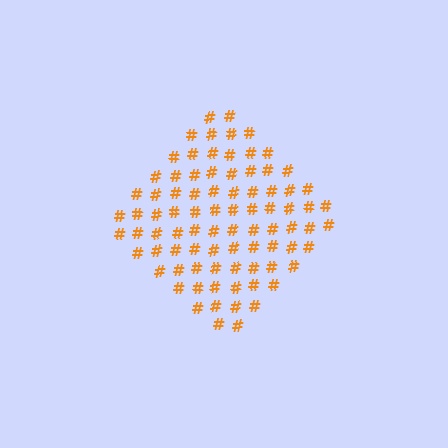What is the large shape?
The large shape is a diamond.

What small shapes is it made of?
It is made of small hash symbols.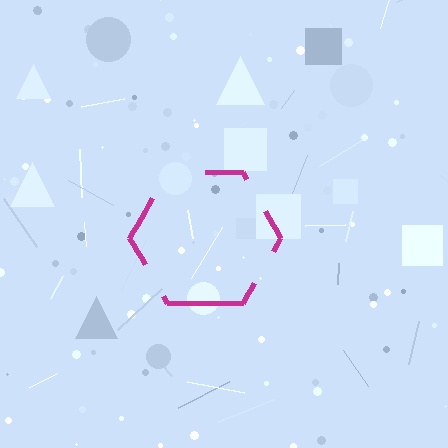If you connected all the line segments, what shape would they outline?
They would outline a hexagon.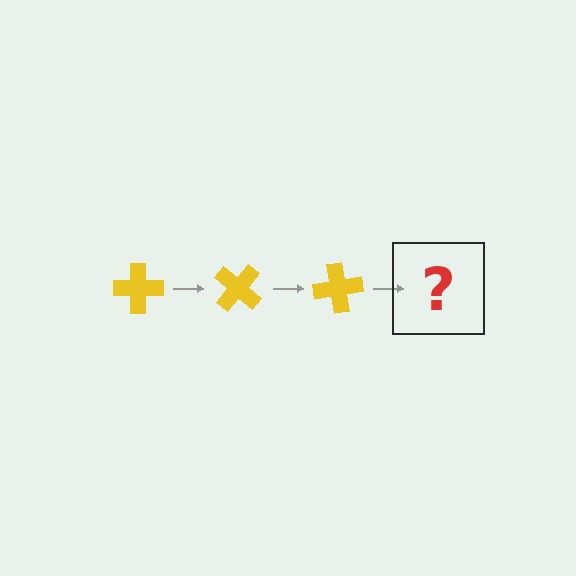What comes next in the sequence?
The next element should be a yellow cross rotated 120 degrees.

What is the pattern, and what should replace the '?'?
The pattern is that the cross rotates 40 degrees each step. The '?' should be a yellow cross rotated 120 degrees.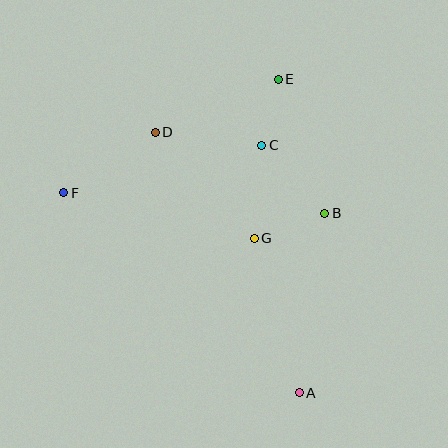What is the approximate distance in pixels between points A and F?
The distance between A and F is approximately 309 pixels.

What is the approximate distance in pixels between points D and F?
The distance between D and F is approximately 110 pixels.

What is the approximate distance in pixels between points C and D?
The distance between C and D is approximately 107 pixels.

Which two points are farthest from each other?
Points A and E are farthest from each other.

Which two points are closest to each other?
Points C and E are closest to each other.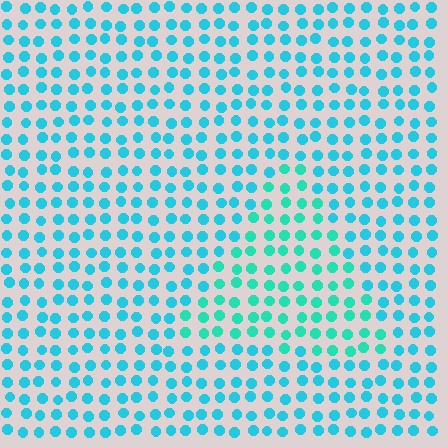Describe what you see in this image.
The image is filled with small cyan elements in a uniform arrangement. A triangle-shaped region is visible where the elements are tinted to a slightly different hue, forming a subtle color boundary.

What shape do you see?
I see a triangle.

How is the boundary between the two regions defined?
The boundary is defined purely by a slight shift in hue (about 22 degrees). Spacing, size, and orientation are identical on both sides.